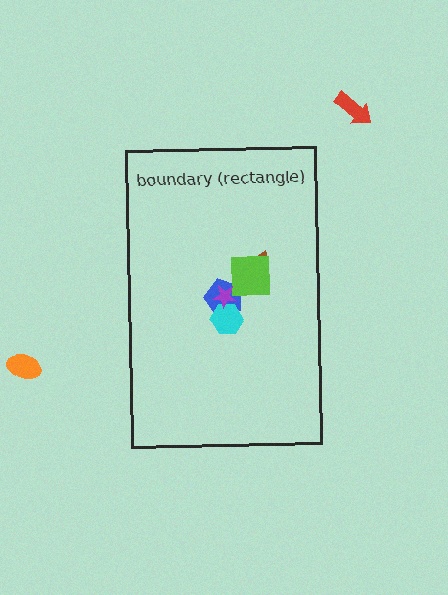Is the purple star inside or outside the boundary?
Inside.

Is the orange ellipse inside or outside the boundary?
Outside.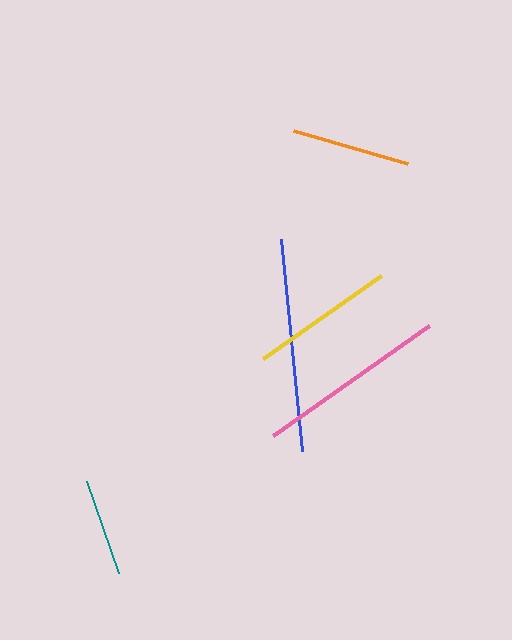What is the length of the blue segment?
The blue segment is approximately 212 pixels long.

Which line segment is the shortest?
The teal line is the shortest at approximately 98 pixels.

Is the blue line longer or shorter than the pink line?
The blue line is longer than the pink line.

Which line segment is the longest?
The blue line is the longest at approximately 212 pixels.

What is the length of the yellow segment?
The yellow segment is approximately 144 pixels long.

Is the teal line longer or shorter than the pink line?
The pink line is longer than the teal line.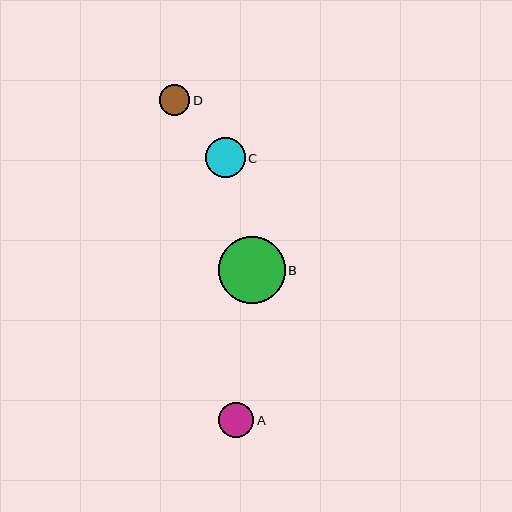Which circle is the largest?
Circle B is the largest with a size of approximately 67 pixels.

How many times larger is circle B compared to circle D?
Circle B is approximately 2.2 times the size of circle D.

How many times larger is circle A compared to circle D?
Circle A is approximately 1.1 times the size of circle D.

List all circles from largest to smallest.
From largest to smallest: B, C, A, D.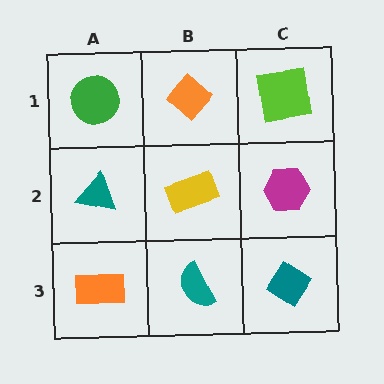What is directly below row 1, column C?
A magenta hexagon.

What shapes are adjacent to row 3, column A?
A teal triangle (row 2, column A), a teal semicircle (row 3, column B).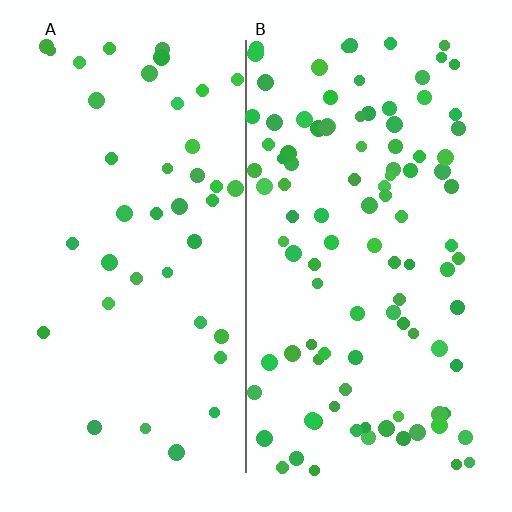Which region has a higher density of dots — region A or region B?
B (the right).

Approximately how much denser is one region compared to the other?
Approximately 2.5× — region B over region A.